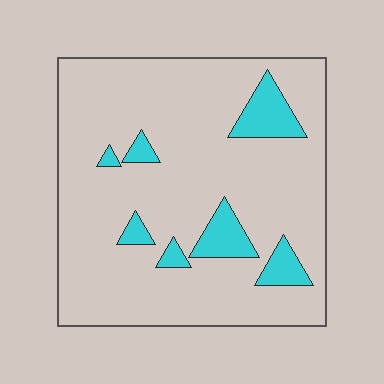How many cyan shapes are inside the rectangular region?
7.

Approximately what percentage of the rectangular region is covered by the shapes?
Approximately 10%.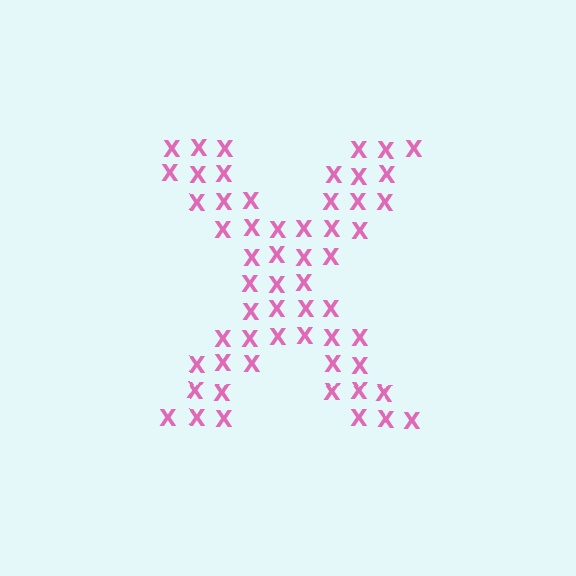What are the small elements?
The small elements are letter X's.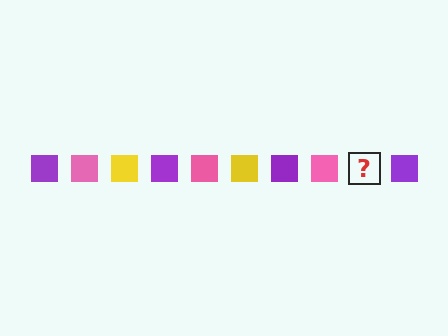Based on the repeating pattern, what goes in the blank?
The blank should be a yellow square.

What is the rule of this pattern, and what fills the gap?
The rule is that the pattern cycles through purple, pink, yellow squares. The gap should be filled with a yellow square.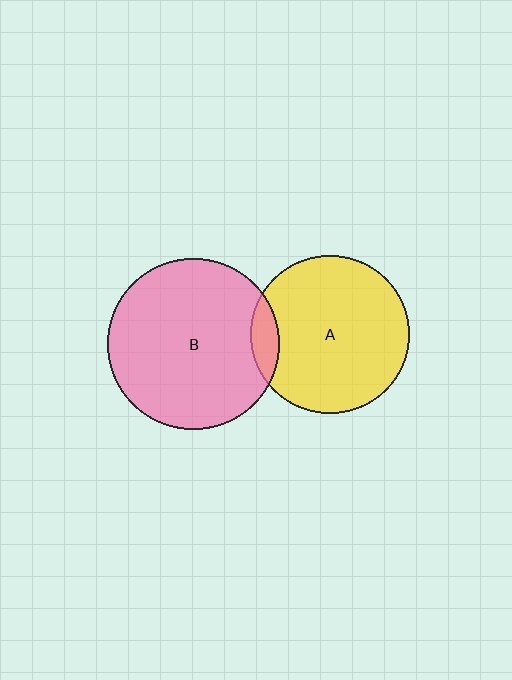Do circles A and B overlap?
Yes.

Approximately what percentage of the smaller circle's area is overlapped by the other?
Approximately 10%.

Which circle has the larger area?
Circle B (pink).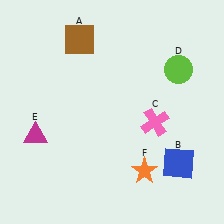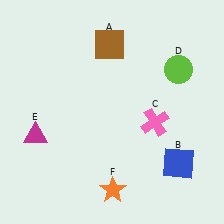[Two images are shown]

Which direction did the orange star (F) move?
The orange star (F) moved left.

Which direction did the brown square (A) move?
The brown square (A) moved right.